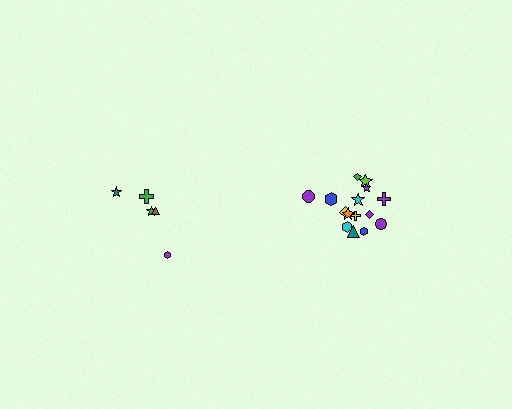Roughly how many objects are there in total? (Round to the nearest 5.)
Roughly 20 objects in total.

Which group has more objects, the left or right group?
The right group.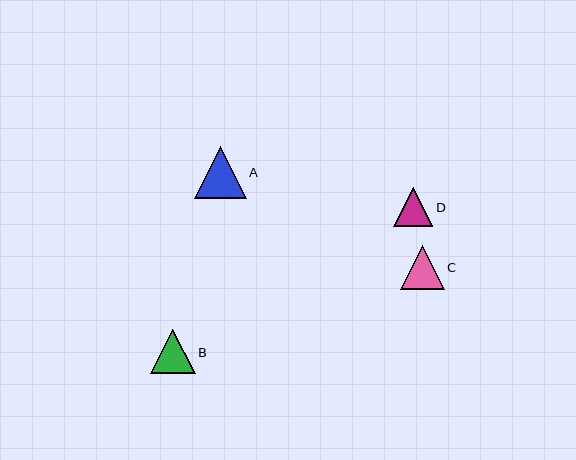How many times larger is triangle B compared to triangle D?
Triangle B is approximately 1.1 times the size of triangle D.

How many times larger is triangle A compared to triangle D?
Triangle A is approximately 1.3 times the size of triangle D.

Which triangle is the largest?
Triangle A is the largest with a size of approximately 52 pixels.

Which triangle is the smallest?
Triangle D is the smallest with a size of approximately 39 pixels.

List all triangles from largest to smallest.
From largest to smallest: A, B, C, D.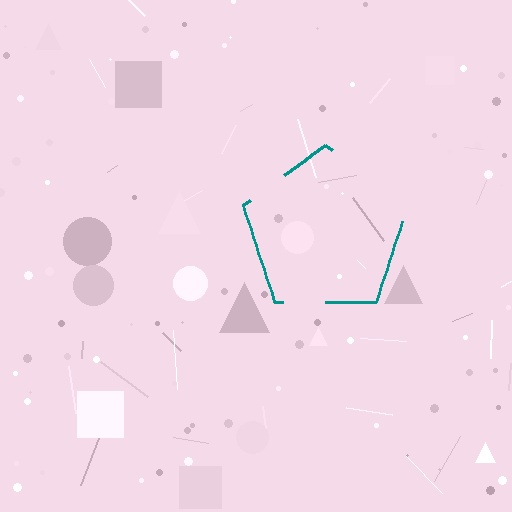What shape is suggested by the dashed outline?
The dashed outline suggests a pentagon.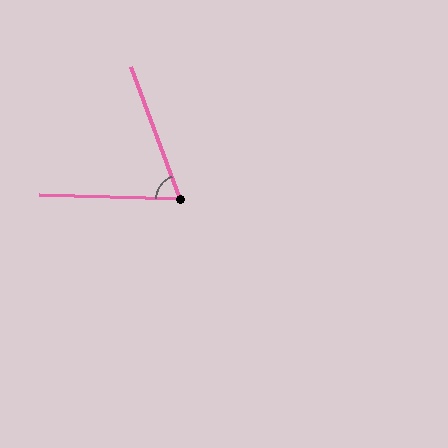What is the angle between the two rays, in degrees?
Approximately 68 degrees.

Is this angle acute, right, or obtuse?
It is acute.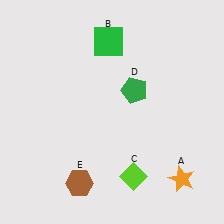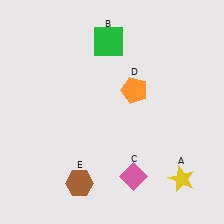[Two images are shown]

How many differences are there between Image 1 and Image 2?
There are 3 differences between the two images.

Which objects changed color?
A changed from orange to yellow. C changed from lime to pink. D changed from green to orange.